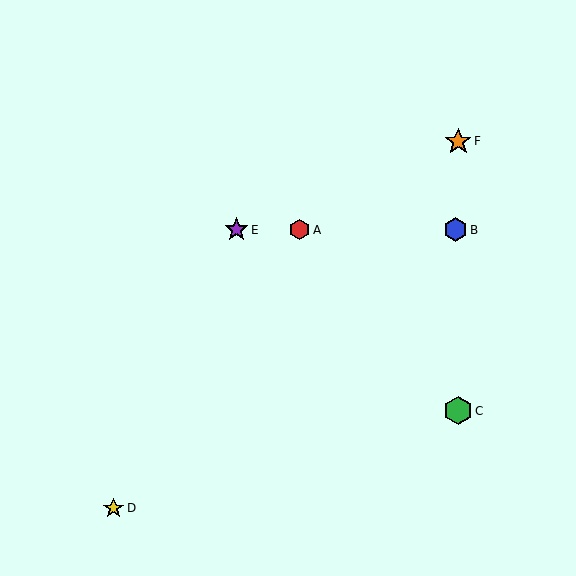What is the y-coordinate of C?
Object C is at y≈411.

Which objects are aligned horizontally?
Objects A, B, E are aligned horizontally.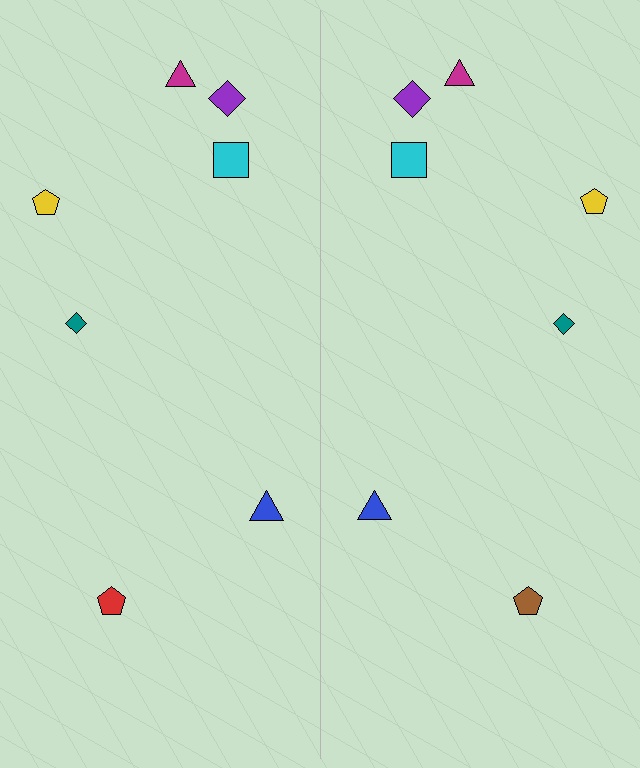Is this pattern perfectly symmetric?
No, the pattern is not perfectly symmetric. The brown pentagon on the right side breaks the symmetry — its mirror counterpart is red.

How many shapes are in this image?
There are 14 shapes in this image.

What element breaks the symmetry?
The brown pentagon on the right side breaks the symmetry — its mirror counterpart is red.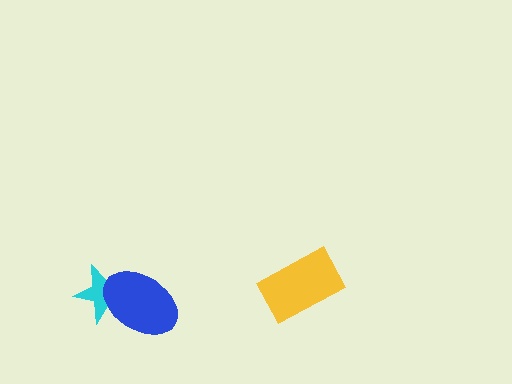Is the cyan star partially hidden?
Yes, it is partially covered by another shape.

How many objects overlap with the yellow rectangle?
0 objects overlap with the yellow rectangle.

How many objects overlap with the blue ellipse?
1 object overlaps with the blue ellipse.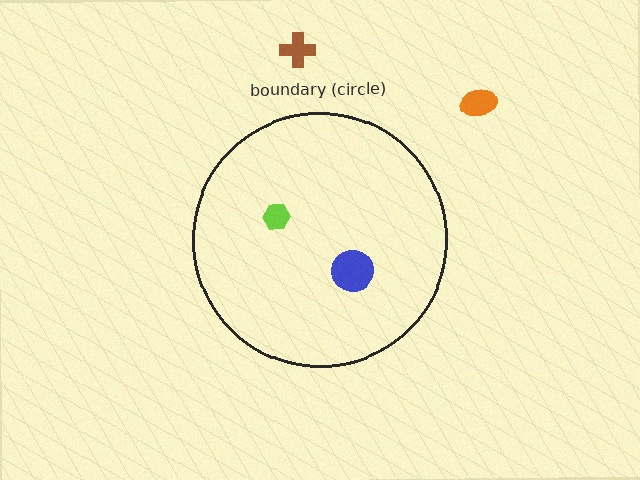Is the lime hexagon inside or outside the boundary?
Inside.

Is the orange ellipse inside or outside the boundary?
Outside.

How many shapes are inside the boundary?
2 inside, 2 outside.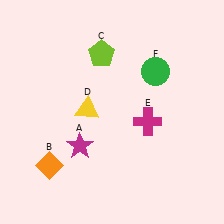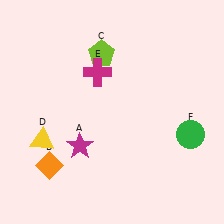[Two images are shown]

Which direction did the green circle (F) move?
The green circle (F) moved down.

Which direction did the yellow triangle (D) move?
The yellow triangle (D) moved left.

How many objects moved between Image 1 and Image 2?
3 objects moved between the two images.